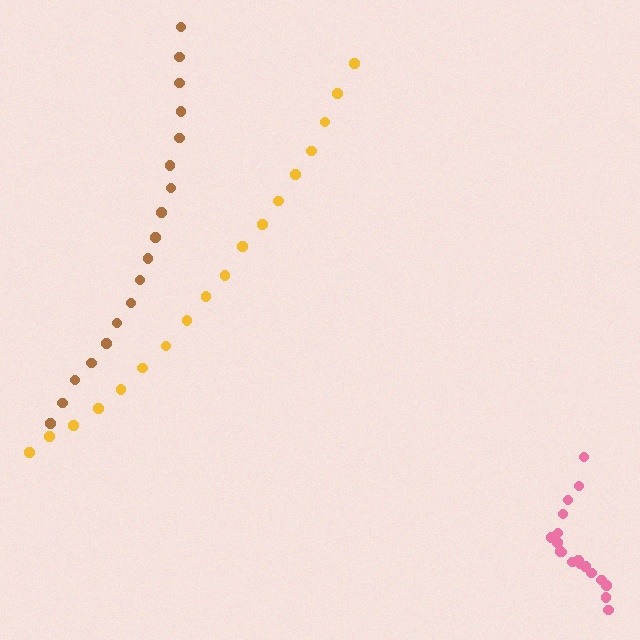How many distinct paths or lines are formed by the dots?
There are 3 distinct paths.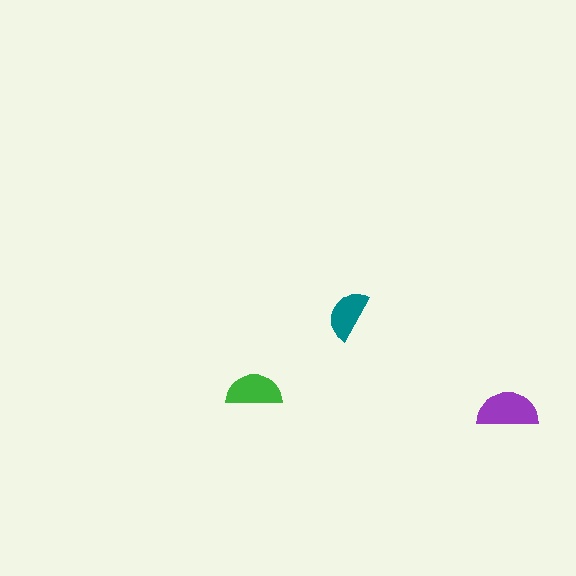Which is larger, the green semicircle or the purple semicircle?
The purple one.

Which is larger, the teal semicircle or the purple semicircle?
The purple one.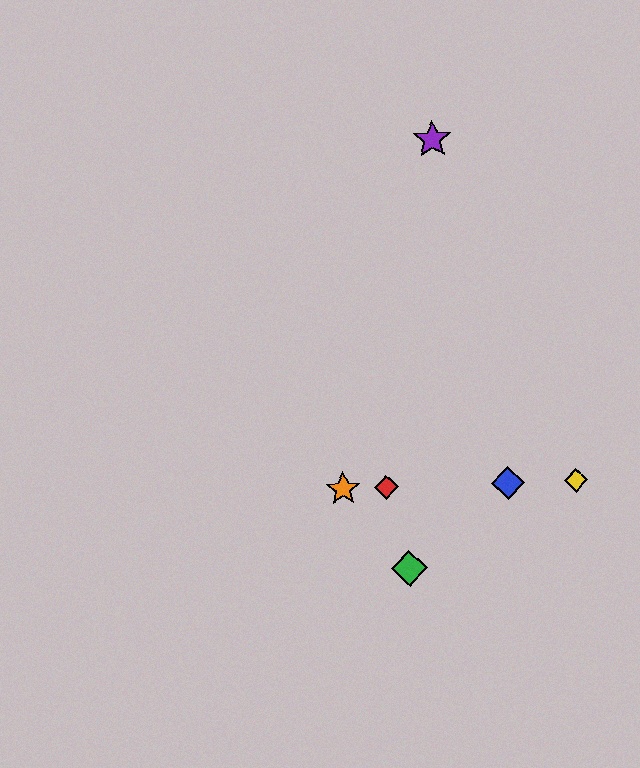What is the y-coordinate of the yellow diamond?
The yellow diamond is at y≈480.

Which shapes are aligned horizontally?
The red diamond, the blue diamond, the yellow diamond, the orange star are aligned horizontally.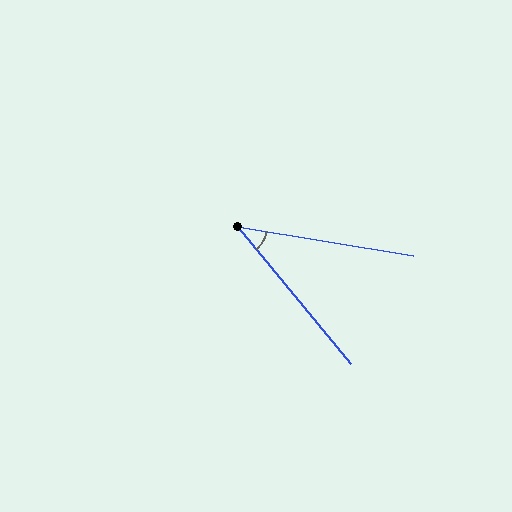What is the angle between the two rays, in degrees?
Approximately 41 degrees.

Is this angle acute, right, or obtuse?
It is acute.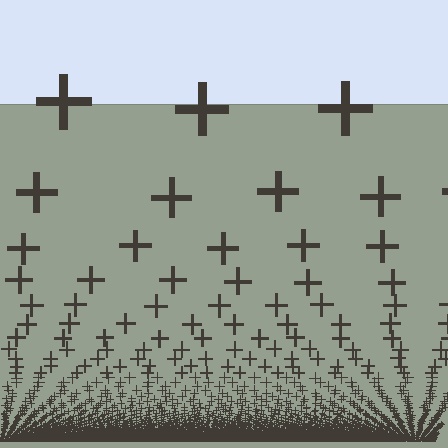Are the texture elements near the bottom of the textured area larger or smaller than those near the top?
Smaller. The gradient is inverted — elements near the bottom are smaller and denser.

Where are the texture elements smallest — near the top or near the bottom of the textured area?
Near the bottom.